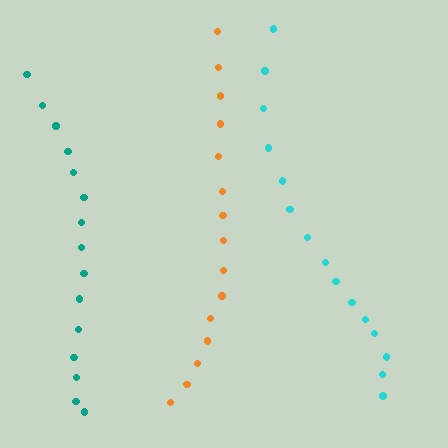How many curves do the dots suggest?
There are 3 distinct paths.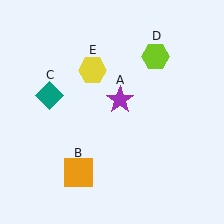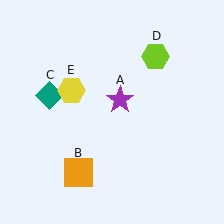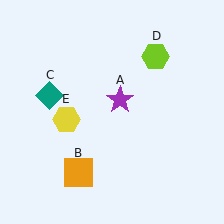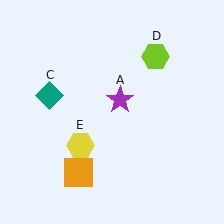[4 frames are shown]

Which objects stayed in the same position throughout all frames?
Purple star (object A) and orange square (object B) and teal diamond (object C) and lime hexagon (object D) remained stationary.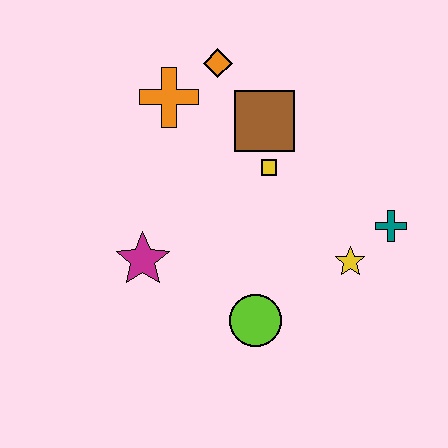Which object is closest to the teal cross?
The yellow star is closest to the teal cross.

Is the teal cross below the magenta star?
No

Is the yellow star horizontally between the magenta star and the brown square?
No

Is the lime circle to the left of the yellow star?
Yes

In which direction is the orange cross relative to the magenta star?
The orange cross is above the magenta star.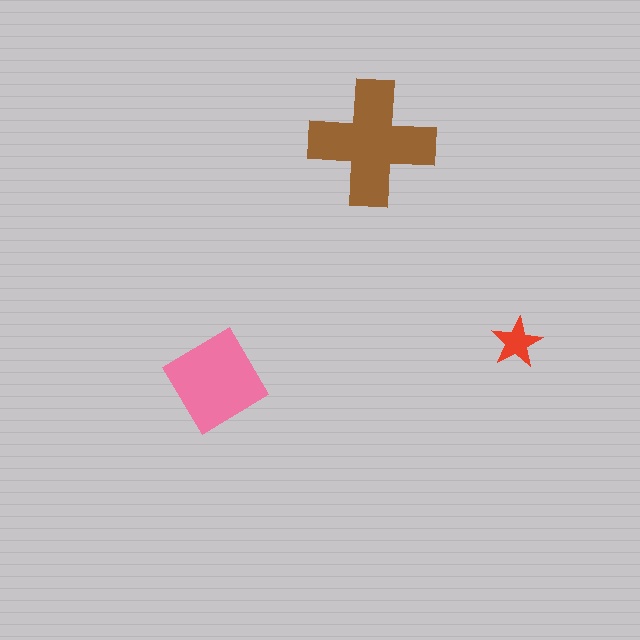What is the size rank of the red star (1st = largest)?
3rd.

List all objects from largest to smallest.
The brown cross, the pink diamond, the red star.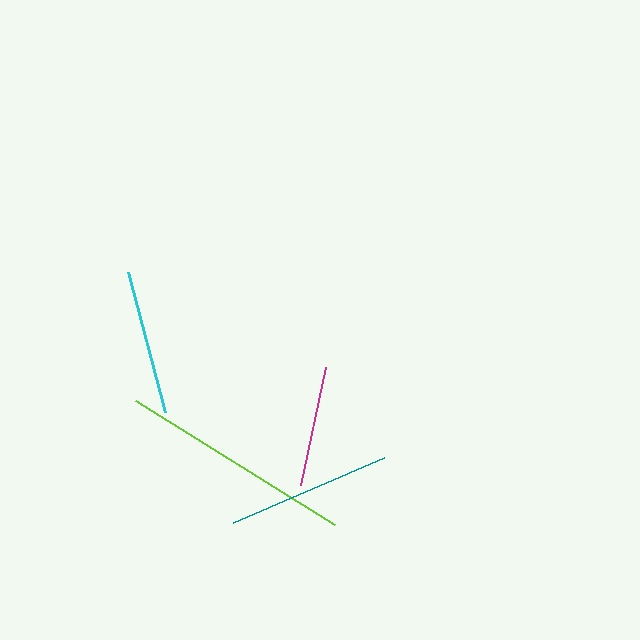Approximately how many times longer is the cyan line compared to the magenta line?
The cyan line is approximately 1.2 times the length of the magenta line.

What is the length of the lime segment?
The lime segment is approximately 235 pixels long.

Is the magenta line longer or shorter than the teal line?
The teal line is longer than the magenta line.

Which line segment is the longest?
The lime line is the longest at approximately 235 pixels.